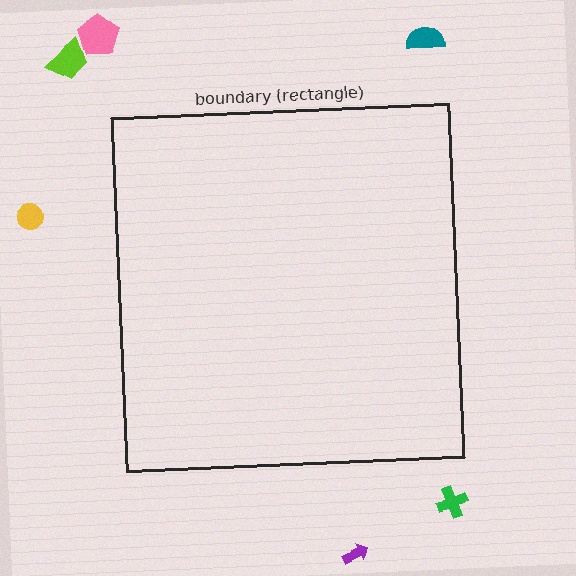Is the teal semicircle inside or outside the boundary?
Outside.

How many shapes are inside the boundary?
0 inside, 6 outside.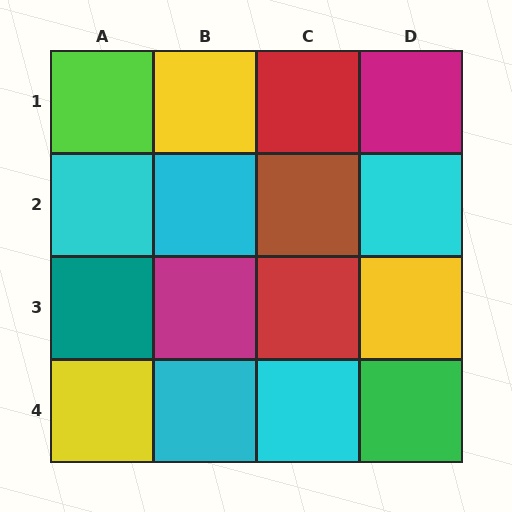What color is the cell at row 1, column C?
Red.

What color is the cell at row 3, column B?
Magenta.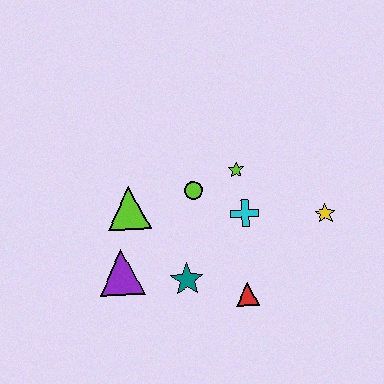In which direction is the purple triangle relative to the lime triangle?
The purple triangle is below the lime triangle.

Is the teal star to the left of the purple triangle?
No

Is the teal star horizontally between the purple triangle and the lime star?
Yes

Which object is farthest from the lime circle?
The yellow star is farthest from the lime circle.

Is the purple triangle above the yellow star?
No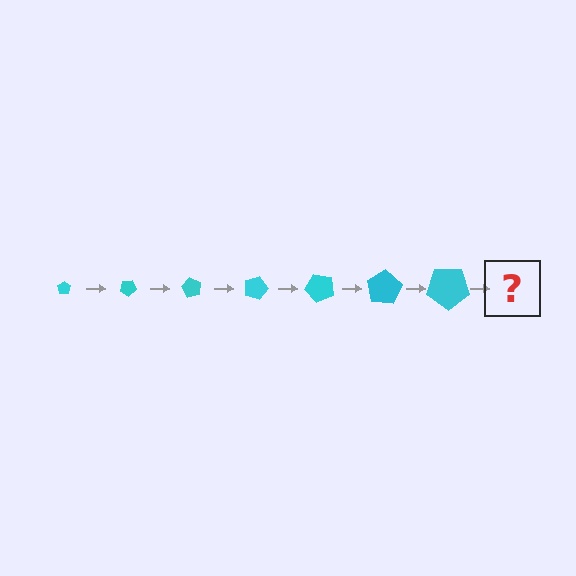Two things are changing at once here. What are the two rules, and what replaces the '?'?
The two rules are that the pentagon grows larger each step and it rotates 30 degrees each step. The '?' should be a pentagon, larger than the previous one and rotated 210 degrees from the start.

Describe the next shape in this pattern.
It should be a pentagon, larger than the previous one and rotated 210 degrees from the start.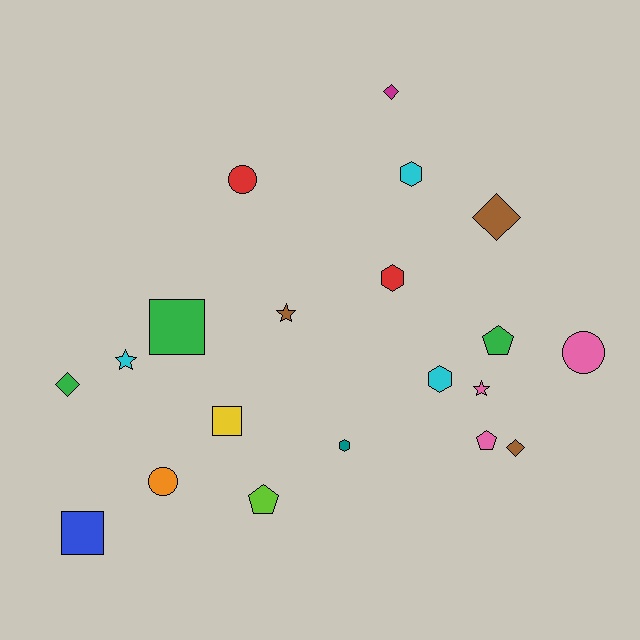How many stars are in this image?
There are 3 stars.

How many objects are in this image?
There are 20 objects.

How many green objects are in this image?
There are 3 green objects.